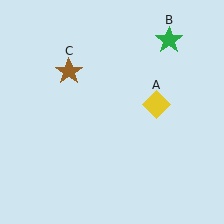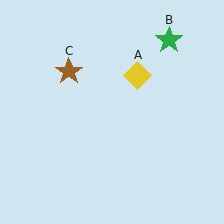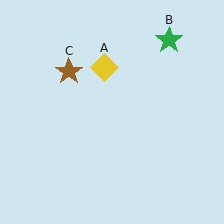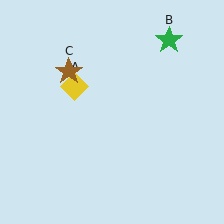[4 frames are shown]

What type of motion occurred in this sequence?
The yellow diamond (object A) rotated counterclockwise around the center of the scene.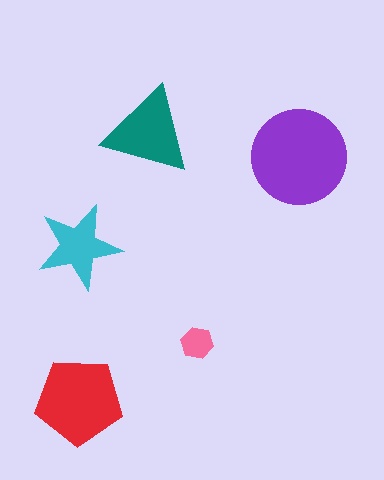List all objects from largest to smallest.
The purple circle, the red pentagon, the teal triangle, the cyan star, the pink hexagon.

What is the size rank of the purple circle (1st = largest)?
1st.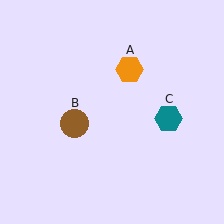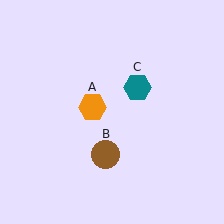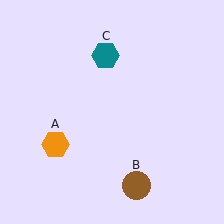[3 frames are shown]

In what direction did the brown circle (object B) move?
The brown circle (object B) moved down and to the right.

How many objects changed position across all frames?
3 objects changed position: orange hexagon (object A), brown circle (object B), teal hexagon (object C).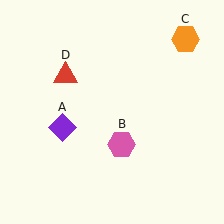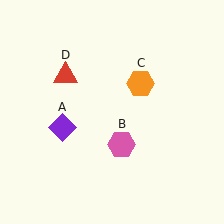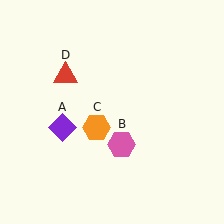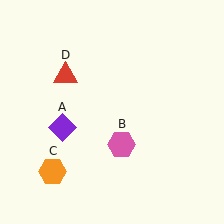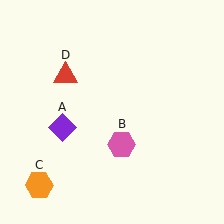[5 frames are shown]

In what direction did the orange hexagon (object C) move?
The orange hexagon (object C) moved down and to the left.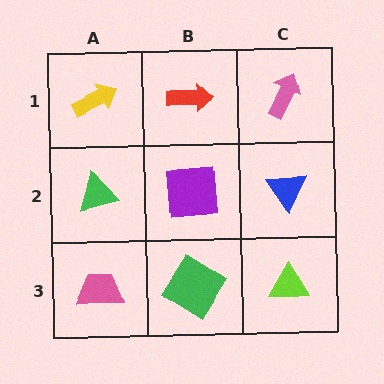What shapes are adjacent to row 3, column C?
A blue triangle (row 2, column C), a green diamond (row 3, column B).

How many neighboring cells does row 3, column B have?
3.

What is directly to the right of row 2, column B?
A blue triangle.